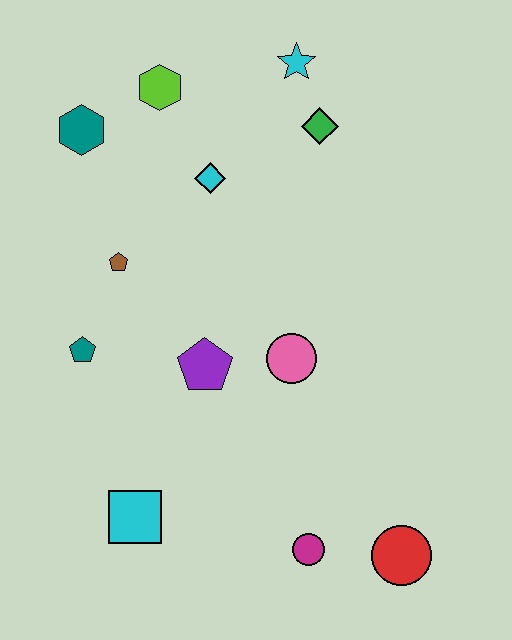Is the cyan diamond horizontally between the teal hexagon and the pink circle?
Yes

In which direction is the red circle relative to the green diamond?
The red circle is below the green diamond.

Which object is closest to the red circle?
The magenta circle is closest to the red circle.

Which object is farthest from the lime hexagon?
The red circle is farthest from the lime hexagon.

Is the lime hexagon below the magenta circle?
No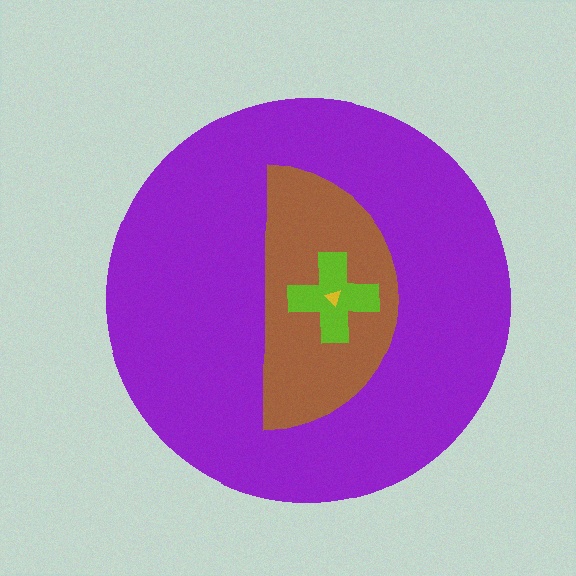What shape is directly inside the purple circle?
The brown semicircle.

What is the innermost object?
The yellow triangle.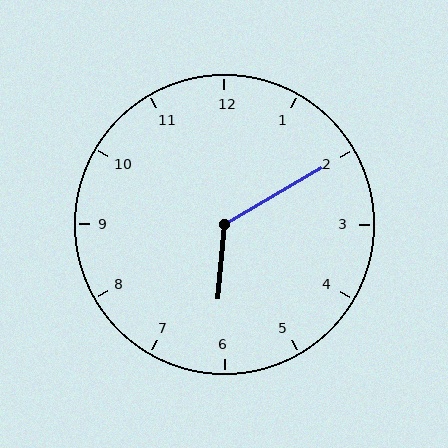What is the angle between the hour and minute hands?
Approximately 125 degrees.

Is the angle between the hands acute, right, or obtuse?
It is obtuse.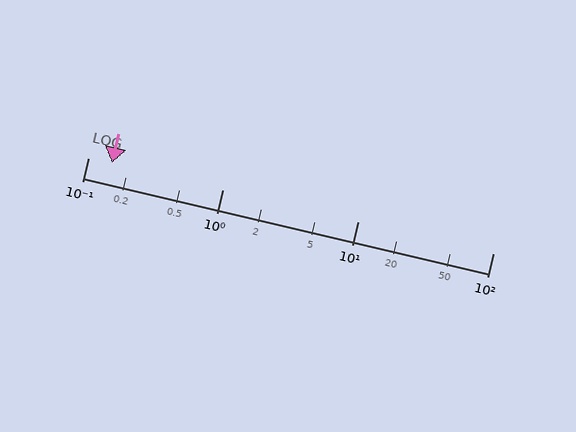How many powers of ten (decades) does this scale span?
The scale spans 3 decades, from 0.1 to 100.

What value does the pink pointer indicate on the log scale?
The pointer indicates approximately 0.15.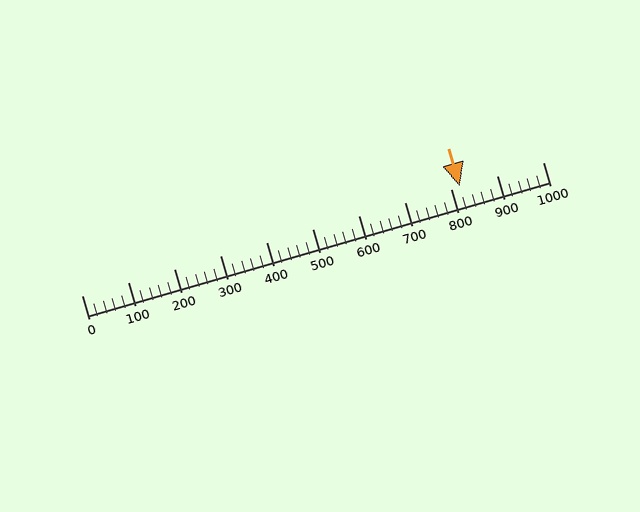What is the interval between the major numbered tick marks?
The major tick marks are spaced 100 units apart.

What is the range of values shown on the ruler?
The ruler shows values from 0 to 1000.